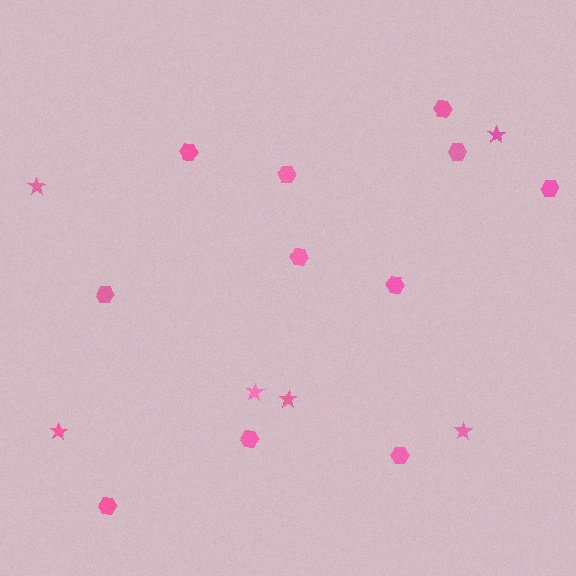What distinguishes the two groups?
There are 2 groups: one group of stars (6) and one group of hexagons (11).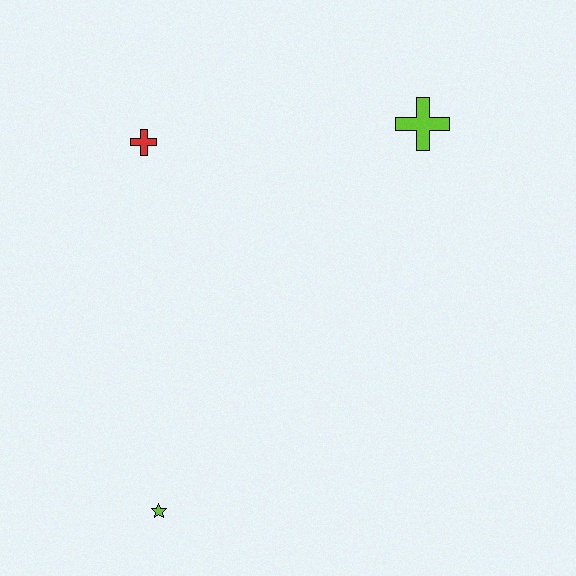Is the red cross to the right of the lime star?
No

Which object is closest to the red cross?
The lime cross is closest to the red cross.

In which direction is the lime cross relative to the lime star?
The lime cross is above the lime star.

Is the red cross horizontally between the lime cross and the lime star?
No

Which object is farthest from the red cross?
The lime star is farthest from the red cross.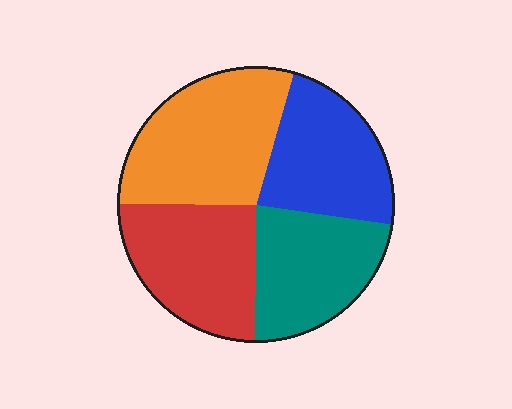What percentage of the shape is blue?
Blue covers 23% of the shape.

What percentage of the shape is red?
Red takes up about one quarter (1/4) of the shape.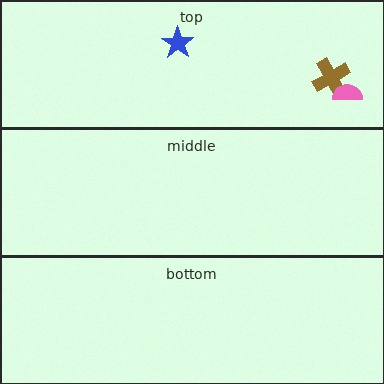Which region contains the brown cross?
The top region.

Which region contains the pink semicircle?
The top region.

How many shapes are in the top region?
3.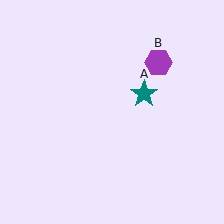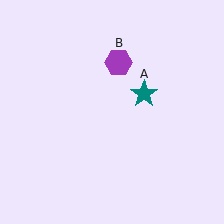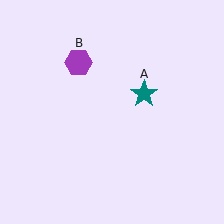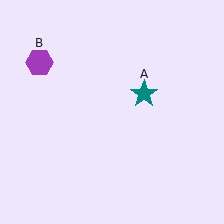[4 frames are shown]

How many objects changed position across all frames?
1 object changed position: purple hexagon (object B).